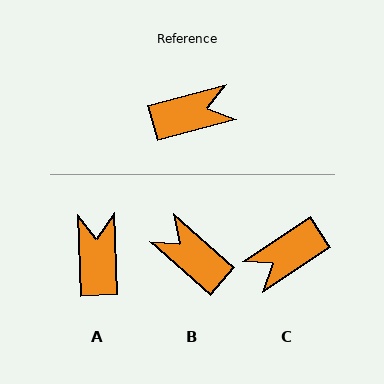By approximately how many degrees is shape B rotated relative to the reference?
Approximately 125 degrees counter-clockwise.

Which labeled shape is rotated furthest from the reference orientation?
C, about 161 degrees away.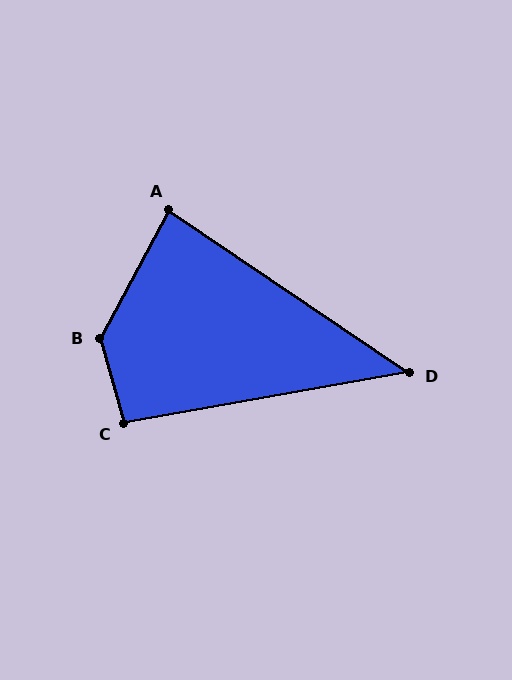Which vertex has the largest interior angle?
B, at approximately 136 degrees.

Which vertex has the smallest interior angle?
D, at approximately 44 degrees.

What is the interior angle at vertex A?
Approximately 84 degrees (acute).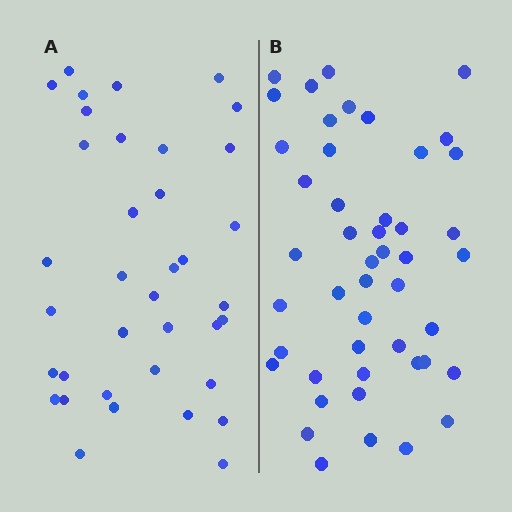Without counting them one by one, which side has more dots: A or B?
Region B (the right region) has more dots.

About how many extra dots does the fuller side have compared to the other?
Region B has roughly 10 or so more dots than region A.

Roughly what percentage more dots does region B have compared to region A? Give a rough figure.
About 25% more.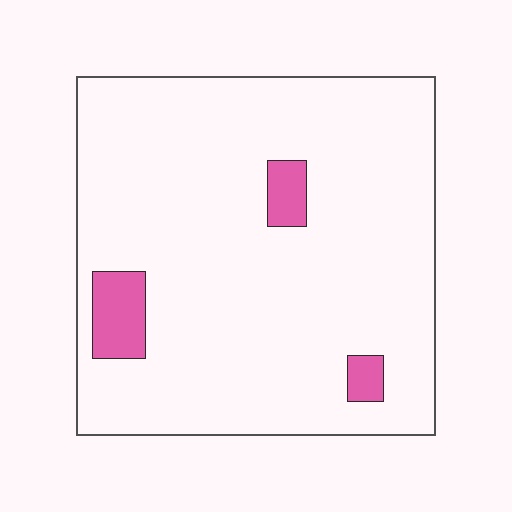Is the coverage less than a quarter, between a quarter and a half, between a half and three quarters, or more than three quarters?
Less than a quarter.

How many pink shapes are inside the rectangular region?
3.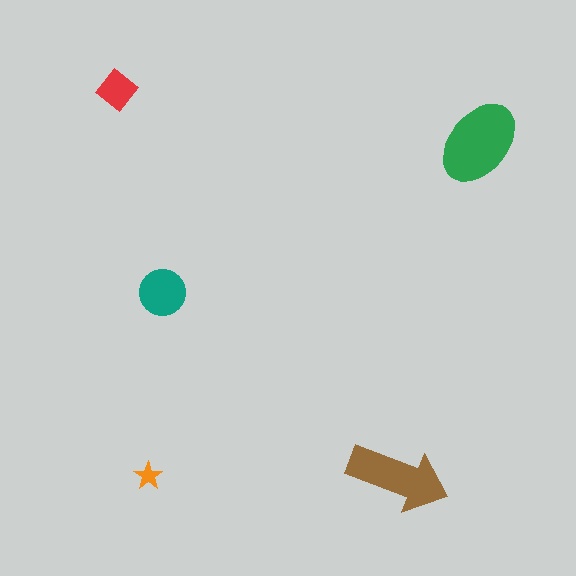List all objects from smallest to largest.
The orange star, the red diamond, the teal circle, the brown arrow, the green ellipse.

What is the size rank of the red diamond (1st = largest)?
4th.